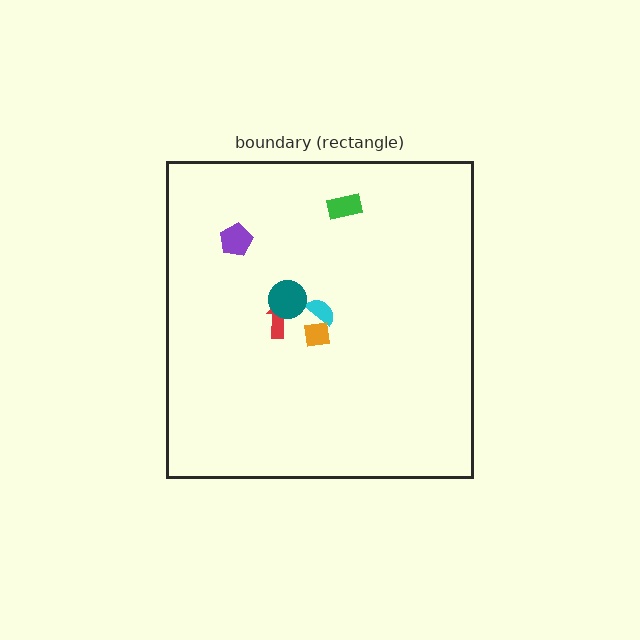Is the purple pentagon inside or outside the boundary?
Inside.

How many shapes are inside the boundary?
6 inside, 0 outside.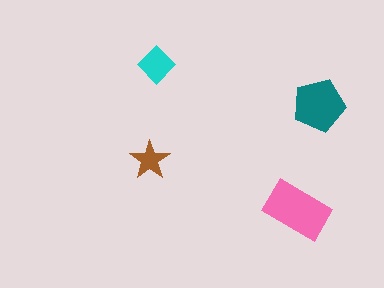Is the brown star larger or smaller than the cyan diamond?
Smaller.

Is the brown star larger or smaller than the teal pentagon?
Smaller.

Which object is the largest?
The pink rectangle.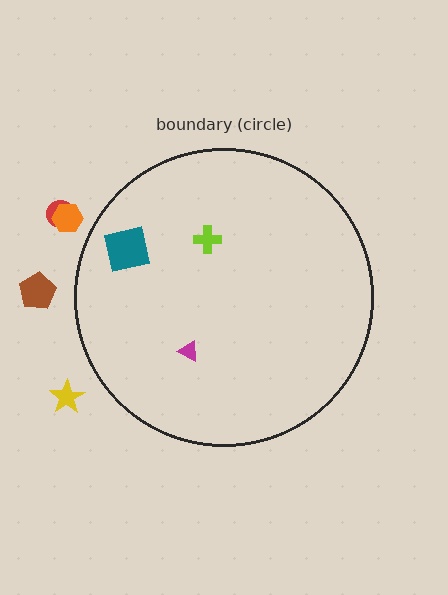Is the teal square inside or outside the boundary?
Inside.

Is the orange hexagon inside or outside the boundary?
Outside.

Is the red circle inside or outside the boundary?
Outside.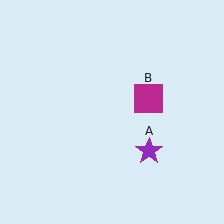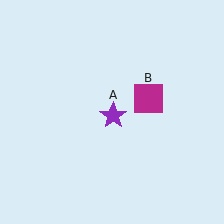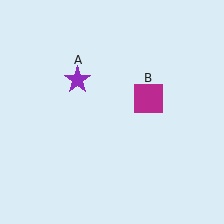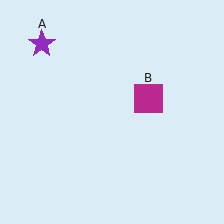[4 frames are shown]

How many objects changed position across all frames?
1 object changed position: purple star (object A).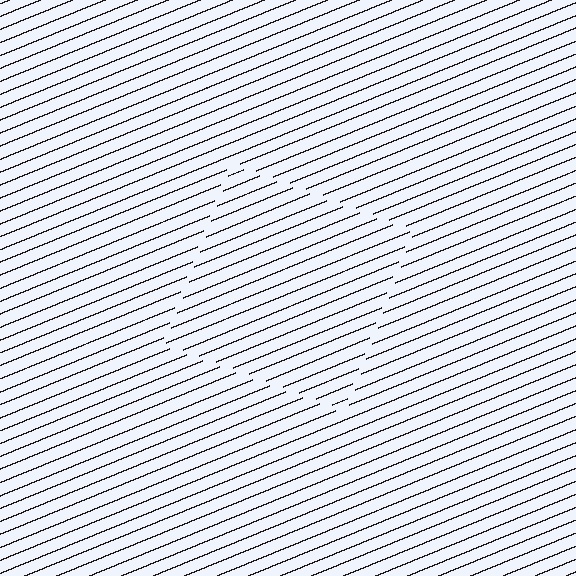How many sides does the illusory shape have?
4 sides — the line-ends trace a square.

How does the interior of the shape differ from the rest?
The interior of the shape contains the same grating, shifted by half a period — the contour is defined by the phase discontinuity where line-ends from the inner and outer gratings abut.